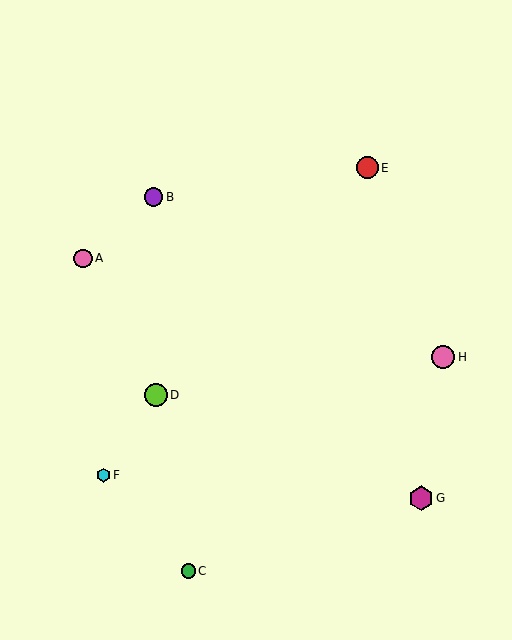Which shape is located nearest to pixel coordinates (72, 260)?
The pink circle (labeled A) at (83, 258) is nearest to that location.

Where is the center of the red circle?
The center of the red circle is at (367, 168).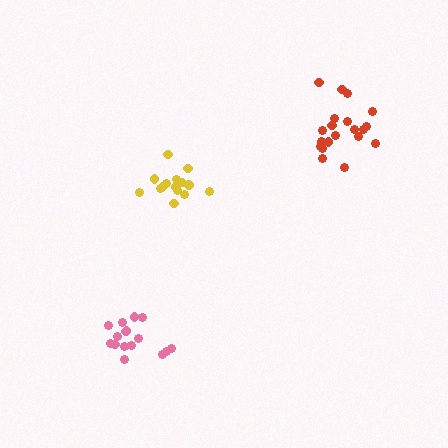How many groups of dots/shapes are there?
There are 3 groups.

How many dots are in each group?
Group 1: 16 dots, Group 2: 20 dots, Group 3: 15 dots (51 total).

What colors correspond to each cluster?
The clusters are colored: pink, red, yellow.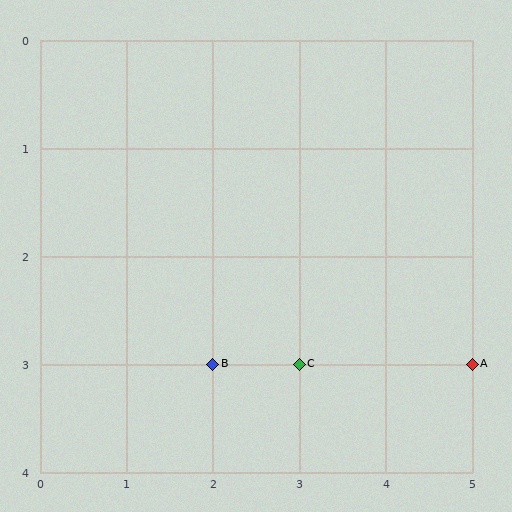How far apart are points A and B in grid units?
Points A and B are 3 columns apart.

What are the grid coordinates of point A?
Point A is at grid coordinates (5, 3).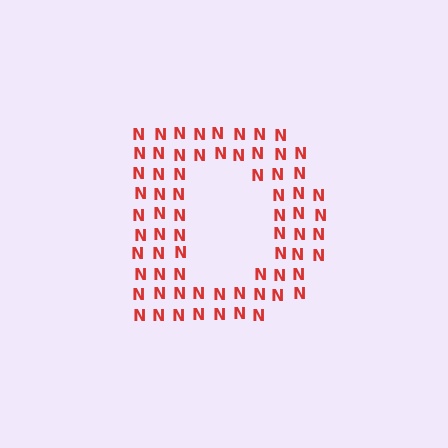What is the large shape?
The large shape is the letter D.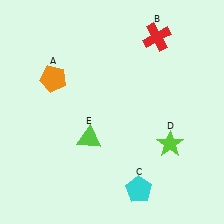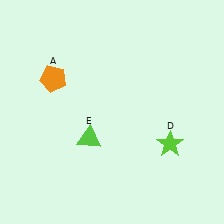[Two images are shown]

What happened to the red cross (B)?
The red cross (B) was removed in Image 2. It was in the top-right area of Image 1.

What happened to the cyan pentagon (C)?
The cyan pentagon (C) was removed in Image 2. It was in the bottom-right area of Image 1.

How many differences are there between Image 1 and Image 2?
There are 2 differences between the two images.